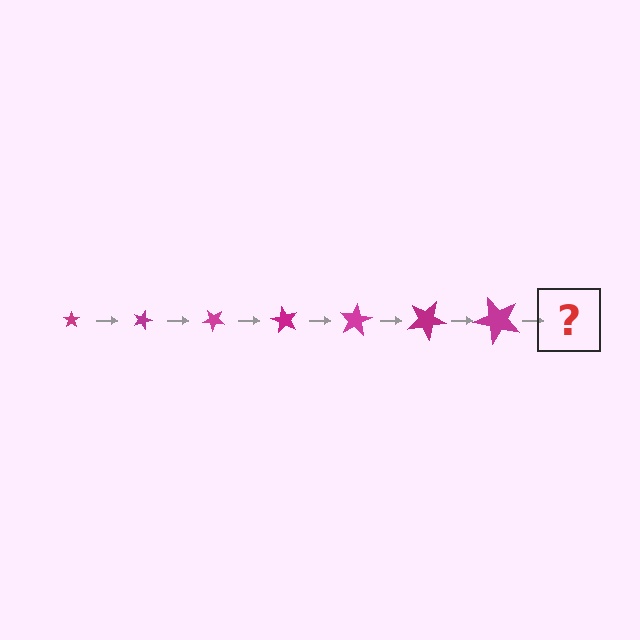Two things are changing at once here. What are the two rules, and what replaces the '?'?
The two rules are that the star grows larger each step and it rotates 20 degrees each step. The '?' should be a star, larger than the previous one and rotated 140 degrees from the start.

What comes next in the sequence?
The next element should be a star, larger than the previous one and rotated 140 degrees from the start.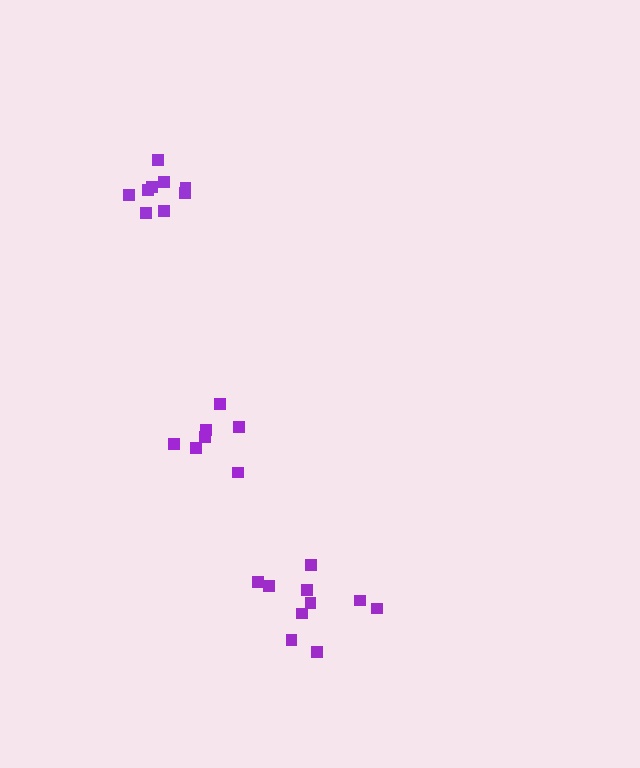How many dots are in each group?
Group 1: 10 dots, Group 2: 7 dots, Group 3: 9 dots (26 total).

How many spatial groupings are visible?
There are 3 spatial groupings.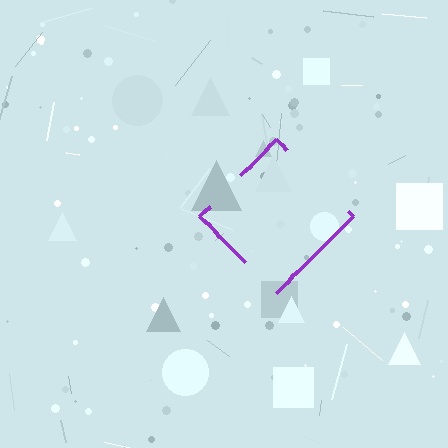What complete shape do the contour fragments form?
The contour fragments form a diamond.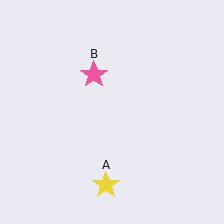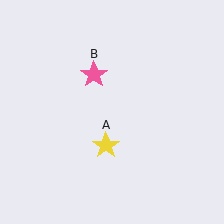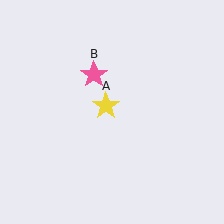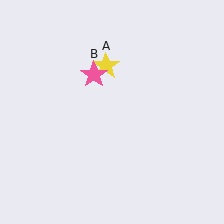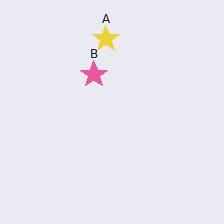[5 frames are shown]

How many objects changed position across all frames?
1 object changed position: yellow star (object A).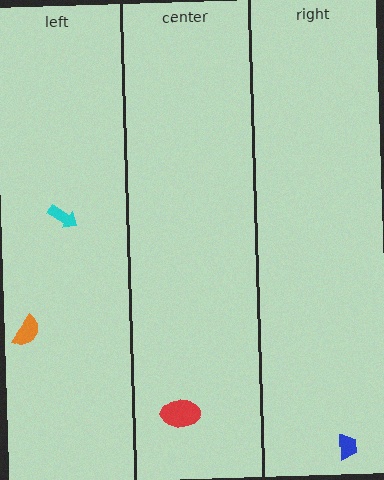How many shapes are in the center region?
1.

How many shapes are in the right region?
1.